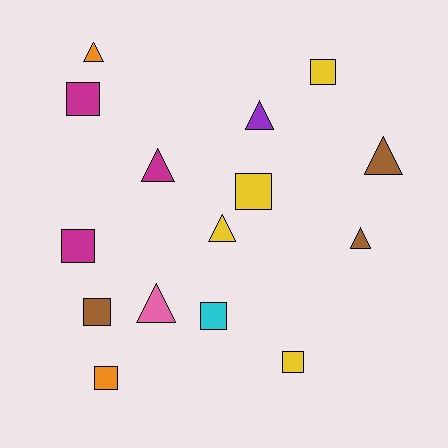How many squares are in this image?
There are 8 squares.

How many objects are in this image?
There are 15 objects.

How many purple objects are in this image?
There is 1 purple object.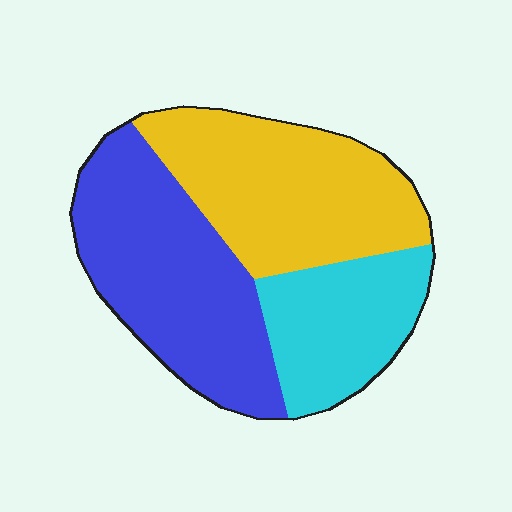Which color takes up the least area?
Cyan, at roughly 25%.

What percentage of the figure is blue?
Blue covers 39% of the figure.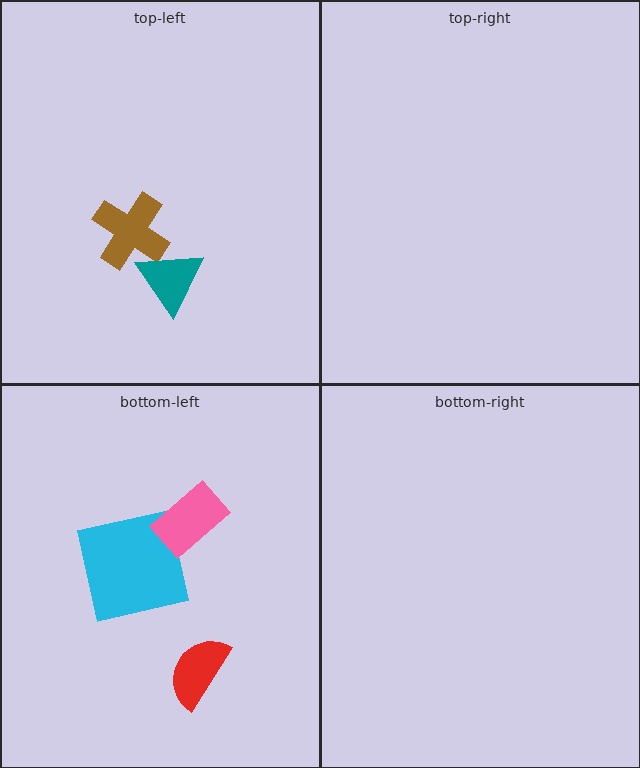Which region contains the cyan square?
The bottom-left region.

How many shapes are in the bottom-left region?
3.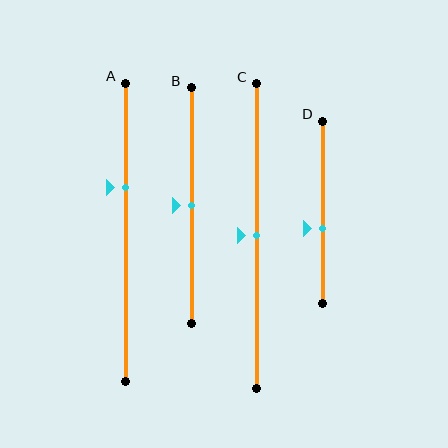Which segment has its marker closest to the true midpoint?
Segment B has its marker closest to the true midpoint.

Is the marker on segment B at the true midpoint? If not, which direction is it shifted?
Yes, the marker on segment B is at the true midpoint.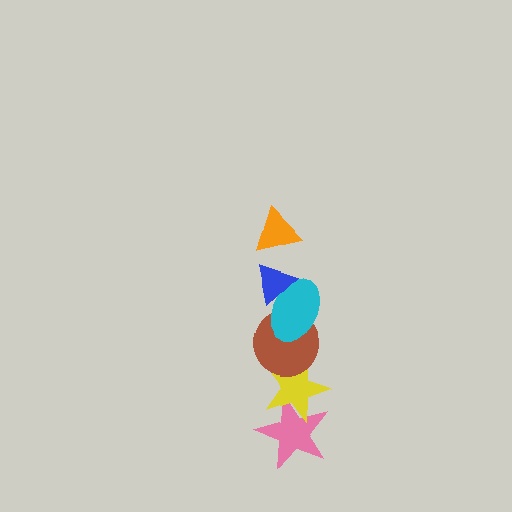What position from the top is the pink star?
The pink star is 6th from the top.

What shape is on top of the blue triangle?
The orange triangle is on top of the blue triangle.